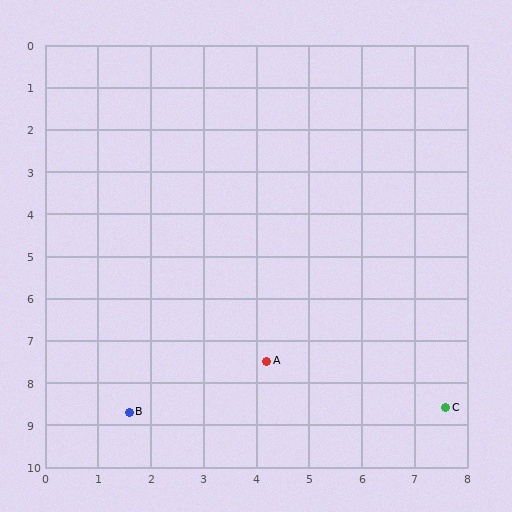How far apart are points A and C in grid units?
Points A and C are about 3.6 grid units apart.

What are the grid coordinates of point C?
Point C is at approximately (7.6, 8.6).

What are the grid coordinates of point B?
Point B is at approximately (1.6, 8.7).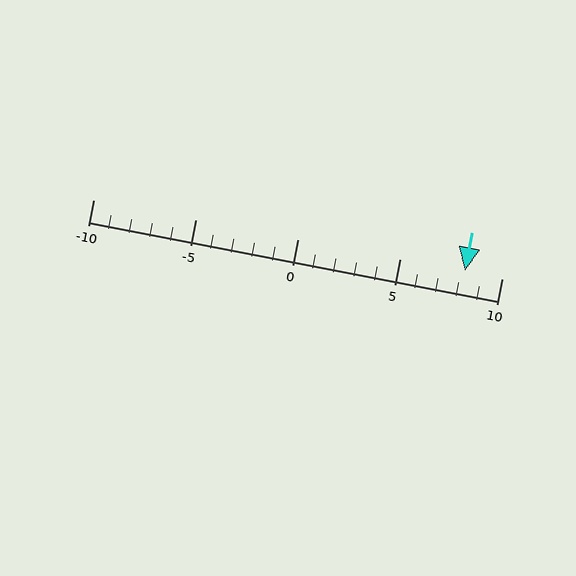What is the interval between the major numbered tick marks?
The major tick marks are spaced 5 units apart.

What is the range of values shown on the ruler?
The ruler shows values from -10 to 10.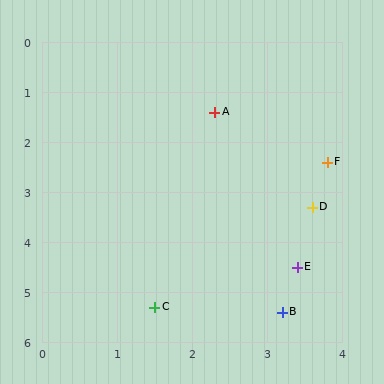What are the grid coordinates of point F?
Point F is at approximately (3.8, 2.4).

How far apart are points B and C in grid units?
Points B and C are about 1.7 grid units apart.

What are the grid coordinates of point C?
Point C is at approximately (1.5, 5.3).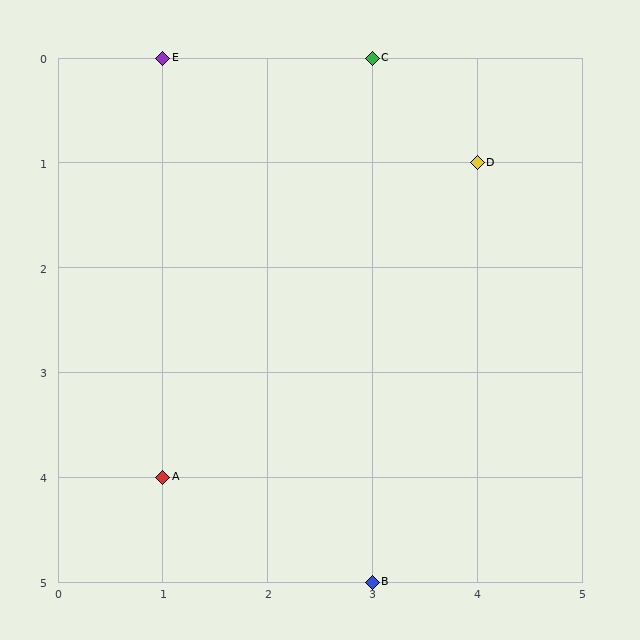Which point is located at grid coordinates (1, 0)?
Point E is at (1, 0).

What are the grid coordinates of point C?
Point C is at grid coordinates (3, 0).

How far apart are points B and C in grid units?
Points B and C are 5 rows apart.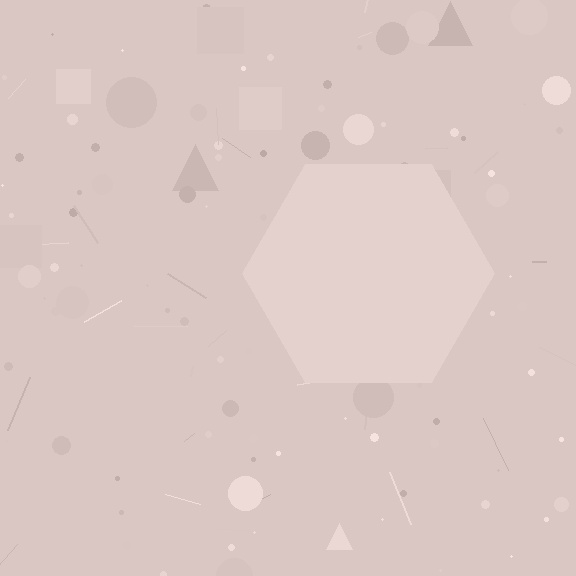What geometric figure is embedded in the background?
A hexagon is embedded in the background.